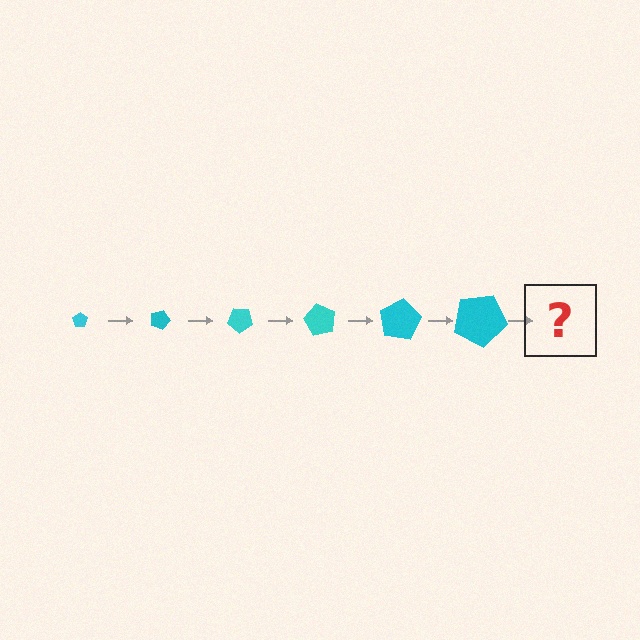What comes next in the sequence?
The next element should be a pentagon, larger than the previous one and rotated 120 degrees from the start.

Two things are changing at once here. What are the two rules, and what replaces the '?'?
The two rules are that the pentagon grows larger each step and it rotates 20 degrees each step. The '?' should be a pentagon, larger than the previous one and rotated 120 degrees from the start.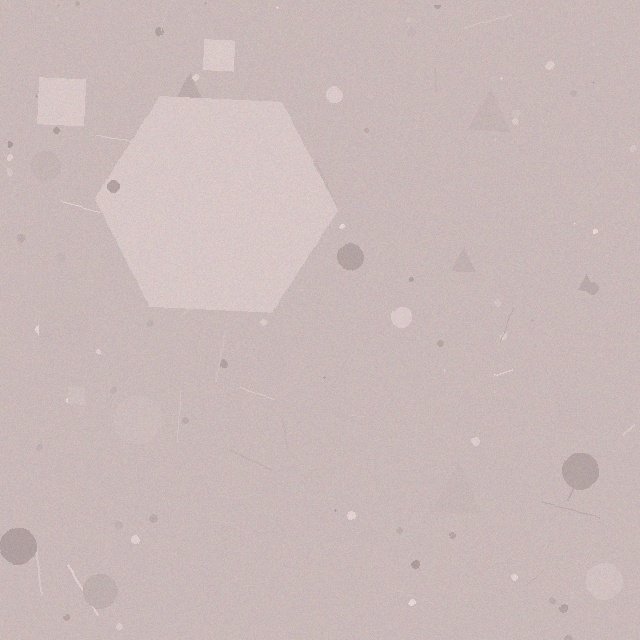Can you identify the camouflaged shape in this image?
The camouflaged shape is a hexagon.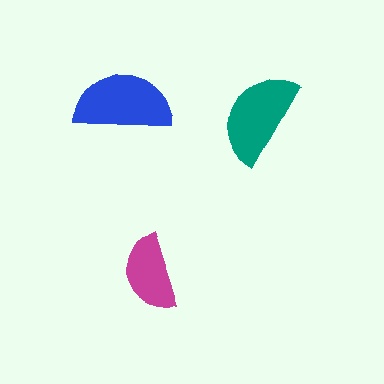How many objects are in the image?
There are 3 objects in the image.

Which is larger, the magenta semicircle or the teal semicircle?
The teal one.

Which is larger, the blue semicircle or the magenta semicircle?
The blue one.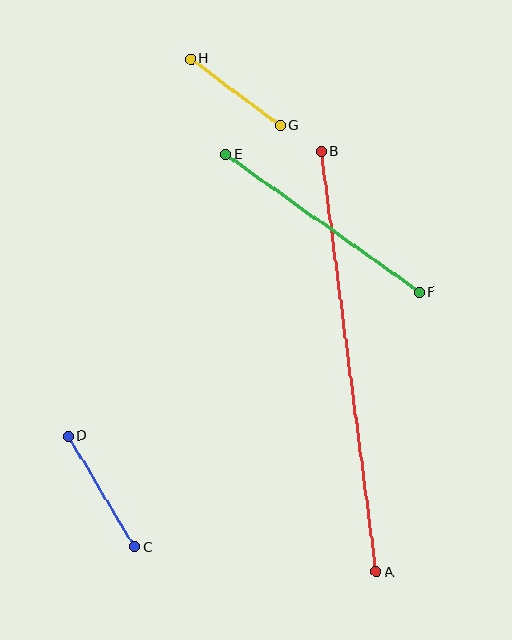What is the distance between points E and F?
The distance is approximately 238 pixels.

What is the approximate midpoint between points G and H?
The midpoint is at approximately (236, 92) pixels.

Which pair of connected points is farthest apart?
Points A and B are farthest apart.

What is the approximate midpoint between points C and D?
The midpoint is at approximately (101, 491) pixels.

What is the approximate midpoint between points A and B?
The midpoint is at approximately (349, 362) pixels.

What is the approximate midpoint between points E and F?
The midpoint is at approximately (323, 224) pixels.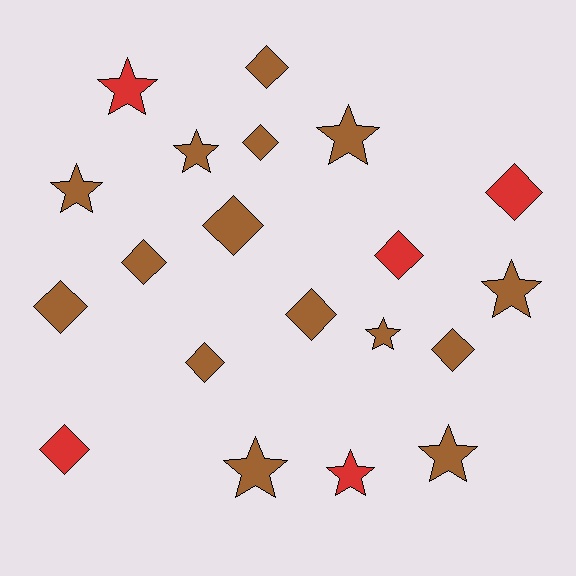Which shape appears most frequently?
Diamond, with 11 objects.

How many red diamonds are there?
There are 3 red diamonds.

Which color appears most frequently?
Brown, with 15 objects.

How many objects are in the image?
There are 20 objects.